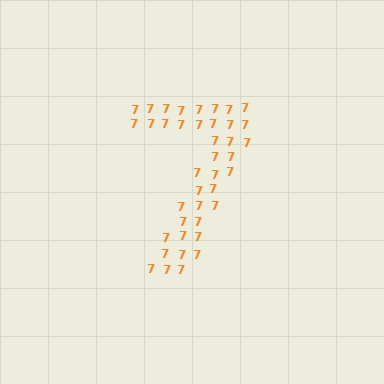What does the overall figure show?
The overall figure shows the digit 7.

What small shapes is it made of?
It is made of small digit 7's.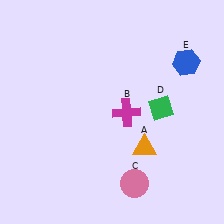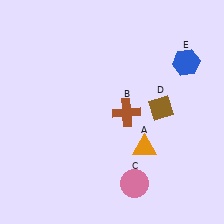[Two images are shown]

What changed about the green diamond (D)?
In Image 1, D is green. In Image 2, it changed to brown.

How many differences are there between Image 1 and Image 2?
There are 2 differences between the two images.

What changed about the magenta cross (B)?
In Image 1, B is magenta. In Image 2, it changed to brown.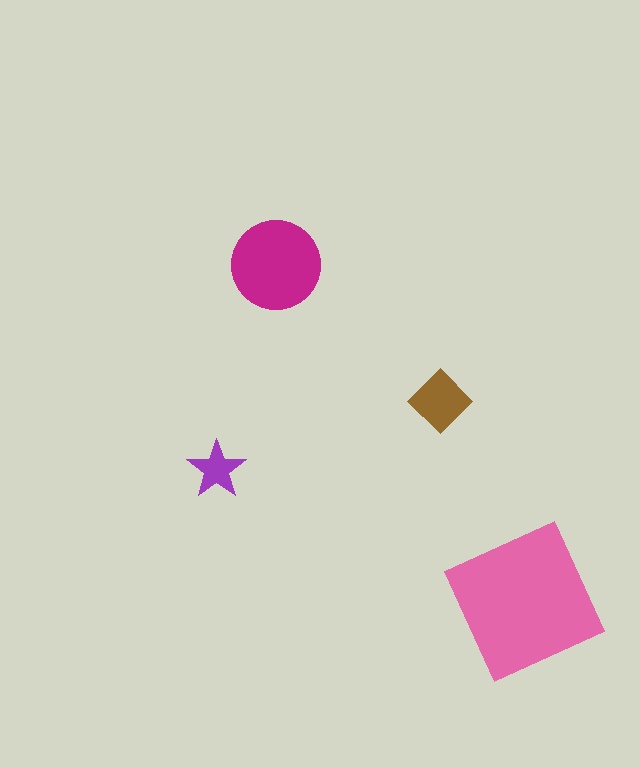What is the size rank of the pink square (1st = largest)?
1st.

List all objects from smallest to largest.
The purple star, the brown diamond, the magenta circle, the pink square.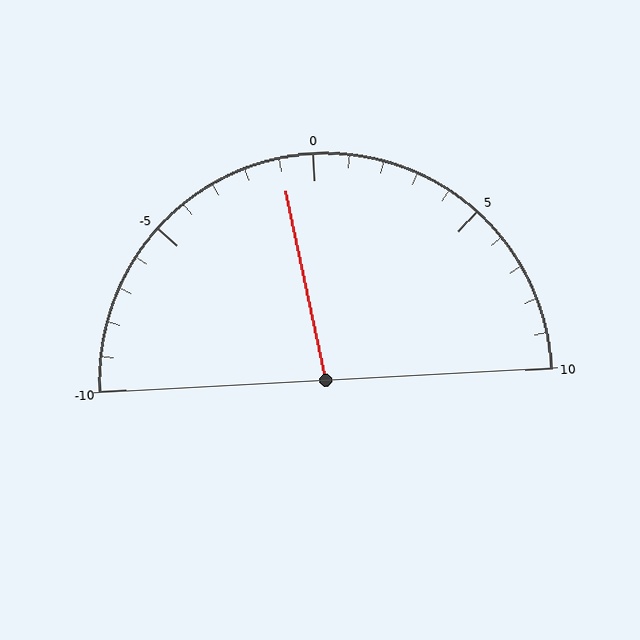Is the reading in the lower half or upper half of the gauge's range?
The reading is in the lower half of the range (-10 to 10).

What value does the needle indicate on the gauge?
The needle indicates approximately -1.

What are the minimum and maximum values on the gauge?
The gauge ranges from -10 to 10.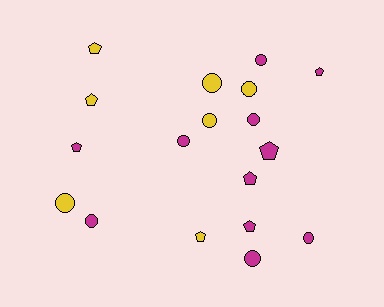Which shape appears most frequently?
Circle, with 10 objects.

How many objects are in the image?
There are 18 objects.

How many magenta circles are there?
There are 6 magenta circles.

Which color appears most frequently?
Magenta, with 11 objects.